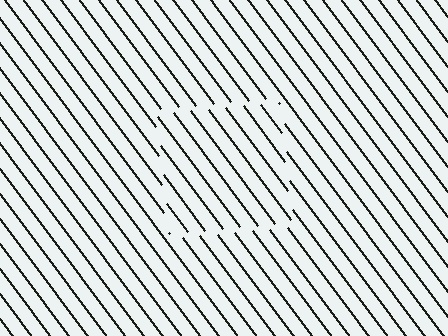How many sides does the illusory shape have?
4 sides — the line-ends trace a square.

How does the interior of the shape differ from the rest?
The interior of the shape contains the same grating, shifted by half a period — the contour is defined by the phase discontinuity where line-ends from the inner and outer gratings abut.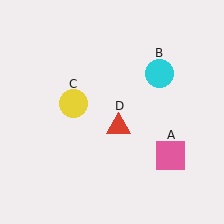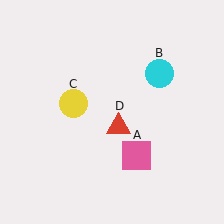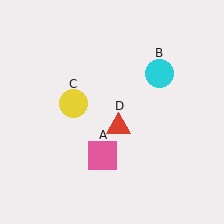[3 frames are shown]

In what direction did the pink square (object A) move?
The pink square (object A) moved left.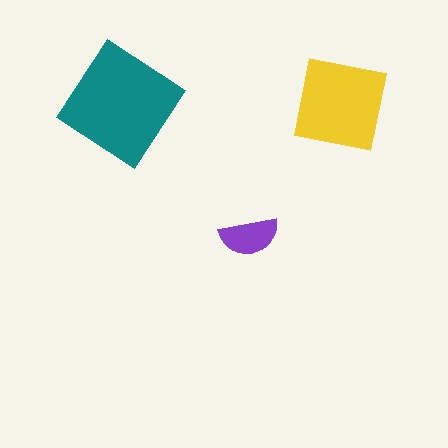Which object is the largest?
The teal diamond.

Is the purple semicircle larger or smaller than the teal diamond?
Smaller.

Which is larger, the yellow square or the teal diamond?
The teal diamond.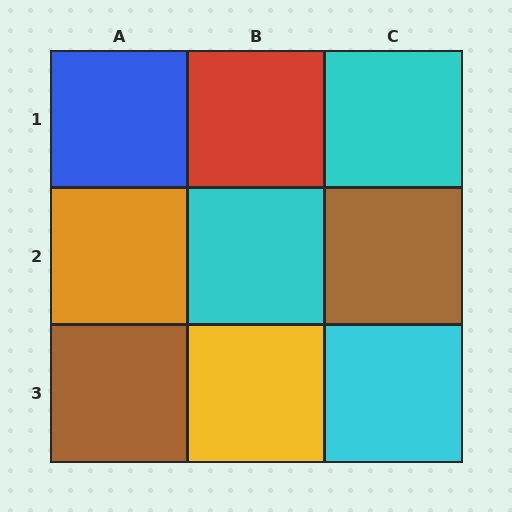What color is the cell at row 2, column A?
Orange.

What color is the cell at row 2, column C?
Brown.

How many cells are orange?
1 cell is orange.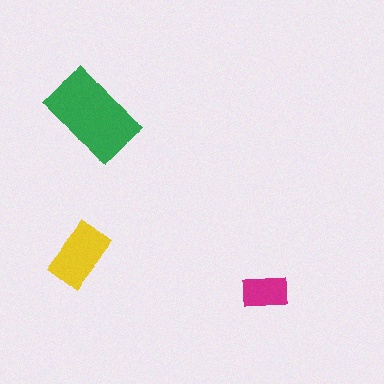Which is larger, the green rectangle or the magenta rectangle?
The green one.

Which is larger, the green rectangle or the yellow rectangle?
The green one.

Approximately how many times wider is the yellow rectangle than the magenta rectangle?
About 1.5 times wider.